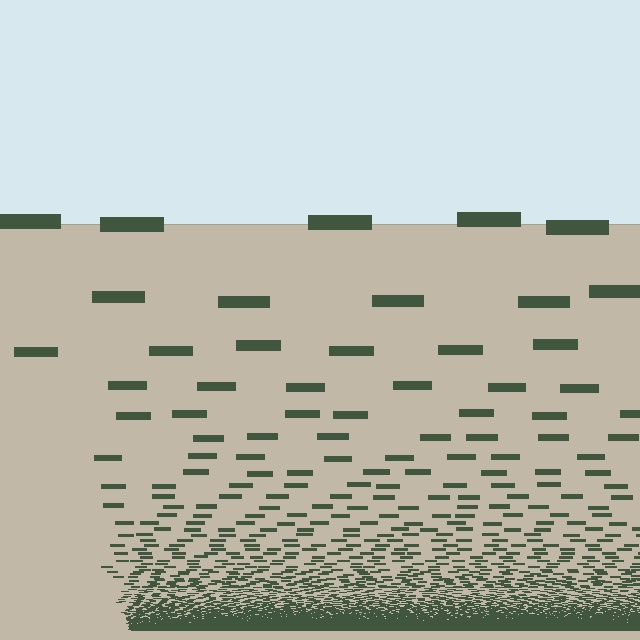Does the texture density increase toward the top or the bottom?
Density increases toward the bottom.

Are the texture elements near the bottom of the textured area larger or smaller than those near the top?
Smaller. The gradient is inverted — elements near the bottom are smaller and denser.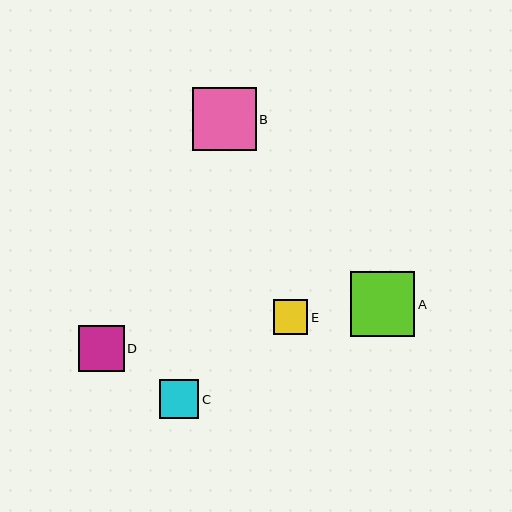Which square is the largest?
Square A is the largest with a size of approximately 65 pixels.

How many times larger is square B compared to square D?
Square B is approximately 1.4 times the size of square D.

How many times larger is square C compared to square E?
Square C is approximately 1.1 times the size of square E.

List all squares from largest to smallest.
From largest to smallest: A, B, D, C, E.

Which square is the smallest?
Square E is the smallest with a size of approximately 34 pixels.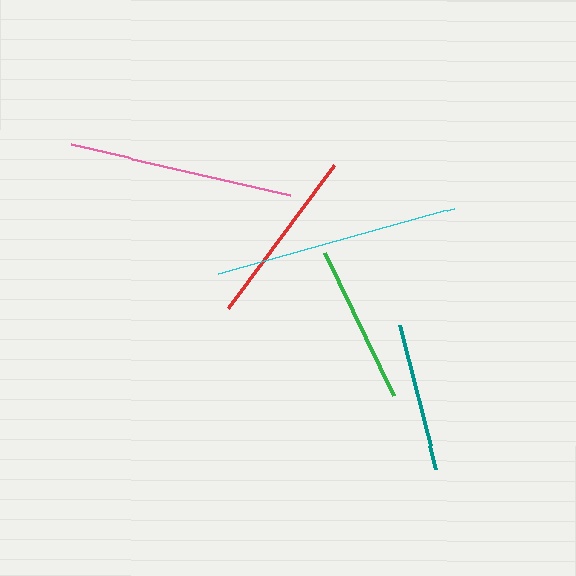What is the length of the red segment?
The red segment is approximately 178 pixels long.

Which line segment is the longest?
The cyan line is the longest at approximately 246 pixels.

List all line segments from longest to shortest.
From longest to shortest: cyan, pink, red, green, teal.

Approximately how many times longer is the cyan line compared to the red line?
The cyan line is approximately 1.4 times the length of the red line.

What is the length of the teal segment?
The teal segment is approximately 149 pixels long.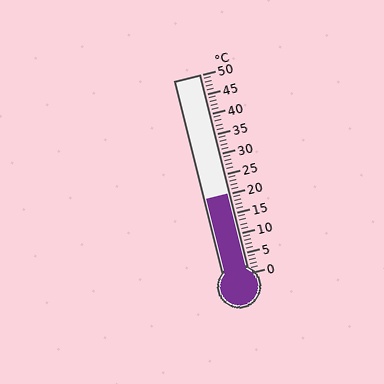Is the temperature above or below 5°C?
The temperature is above 5°C.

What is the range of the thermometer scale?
The thermometer scale ranges from 0°C to 50°C.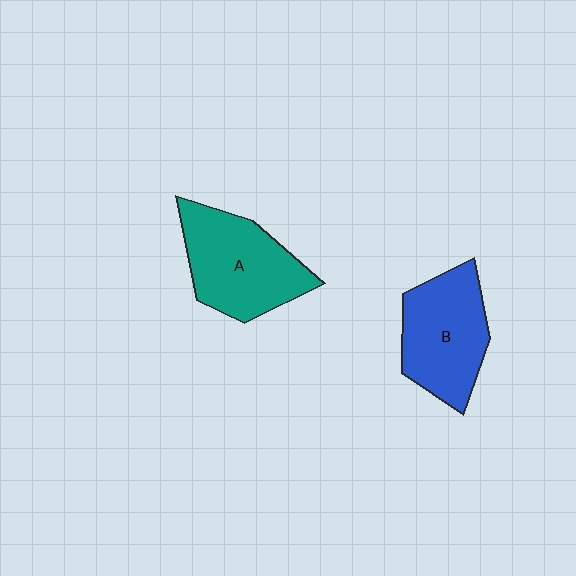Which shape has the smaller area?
Shape B (blue).